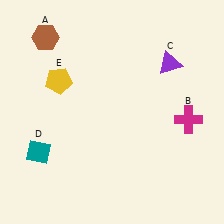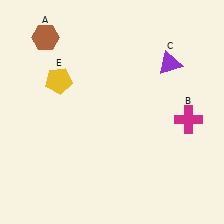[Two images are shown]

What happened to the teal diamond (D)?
The teal diamond (D) was removed in Image 2. It was in the bottom-left area of Image 1.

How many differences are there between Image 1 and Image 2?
There is 1 difference between the two images.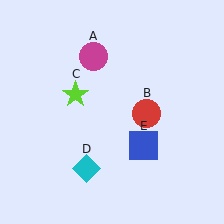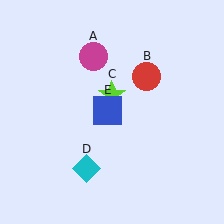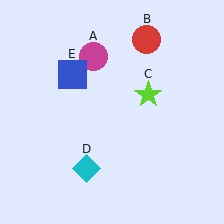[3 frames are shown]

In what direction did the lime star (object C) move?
The lime star (object C) moved right.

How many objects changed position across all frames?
3 objects changed position: red circle (object B), lime star (object C), blue square (object E).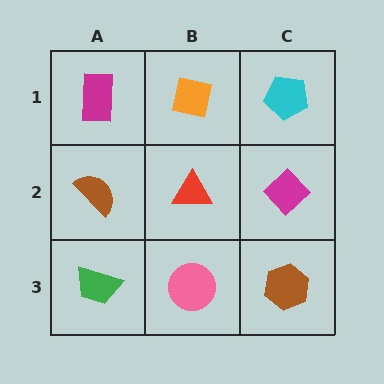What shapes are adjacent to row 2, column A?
A magenta rectangle (row 1, column A), a green trapezoid (row 3, column A), a red triangle (row 2, column B).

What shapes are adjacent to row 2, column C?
A cyan pentagon (row 1, column C), a brown hexagon (row 3, column C), a red triangle (row 2, column B).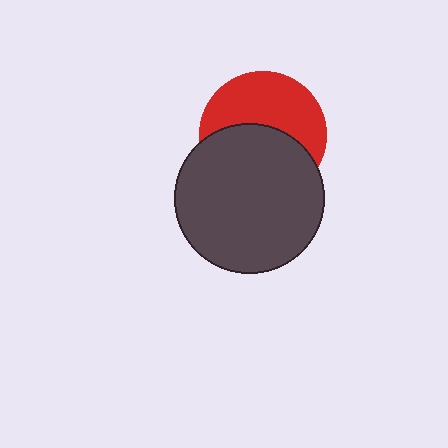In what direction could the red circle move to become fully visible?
The red circle could move up. That would shift it out from behind the dark gray circle entirely.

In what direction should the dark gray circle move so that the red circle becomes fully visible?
The dark gray circle should move down. That is the shortest direction to clear the overlap and leave the red circle fully visible.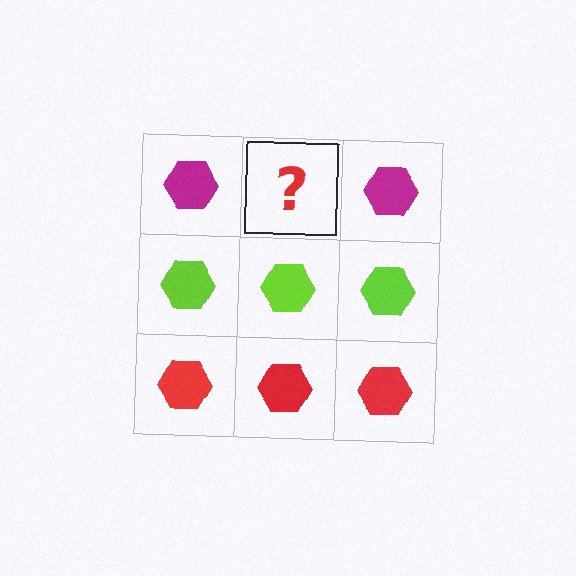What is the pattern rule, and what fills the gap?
The rule is that each row has a consistent color. The gap should be filled with a magenta hexagon.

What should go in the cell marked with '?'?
The missing cell should contain a magenta hexagon.